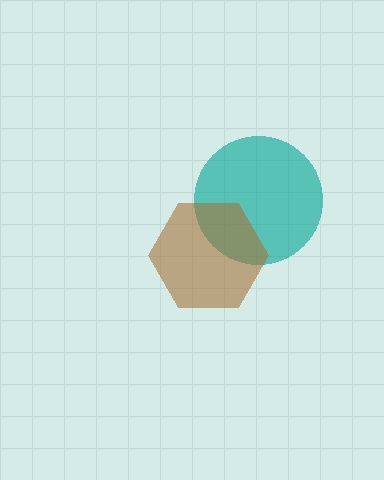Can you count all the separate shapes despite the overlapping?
Yes, there are 2 separate shapes.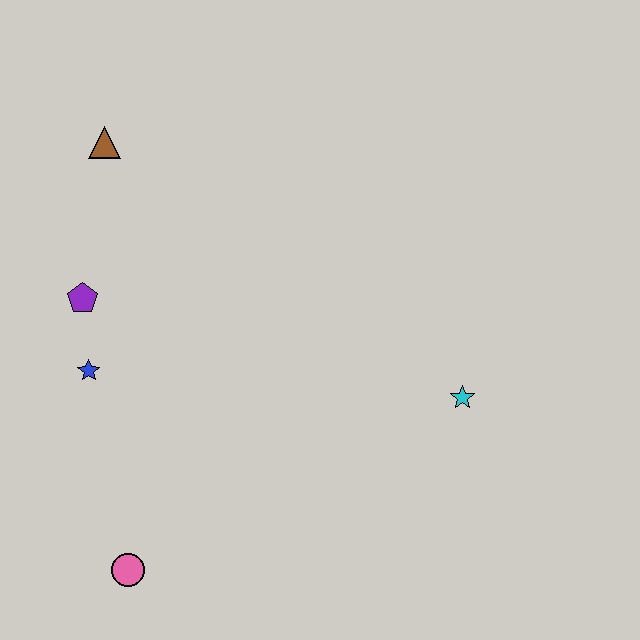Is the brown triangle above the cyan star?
Yes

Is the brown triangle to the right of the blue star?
Yes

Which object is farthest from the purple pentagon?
The cyan star is farthest from the purple pentagon.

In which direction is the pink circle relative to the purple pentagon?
The pink circle is below the purple pentagon.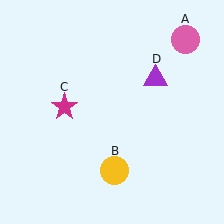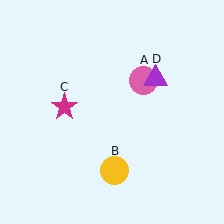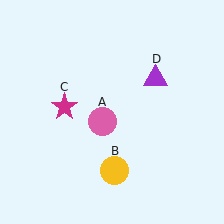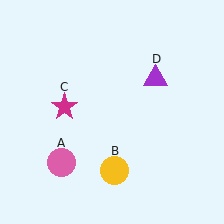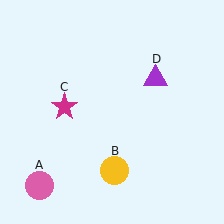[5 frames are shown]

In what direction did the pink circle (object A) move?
The pink circle (object A) moved down and to the left.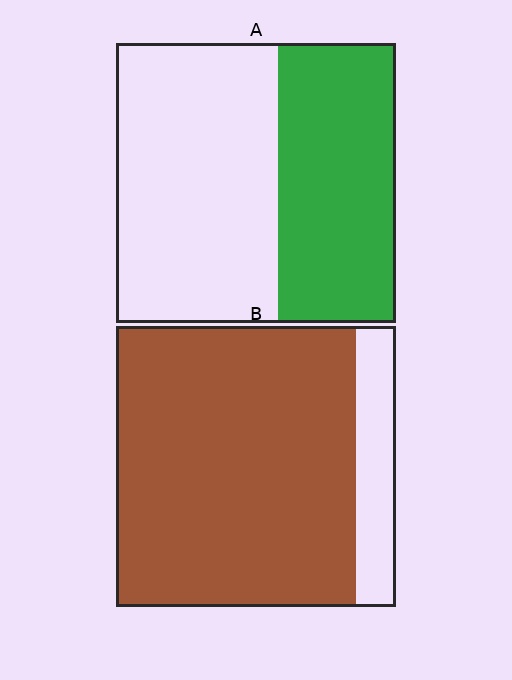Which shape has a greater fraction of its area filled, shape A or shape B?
Shape B.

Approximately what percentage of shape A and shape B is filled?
A is approximately 40% and B is approximately 85%.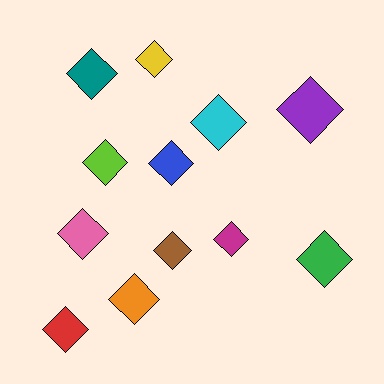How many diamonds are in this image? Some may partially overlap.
There are 12 diamonds.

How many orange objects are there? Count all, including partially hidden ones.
There is 1 orange object.